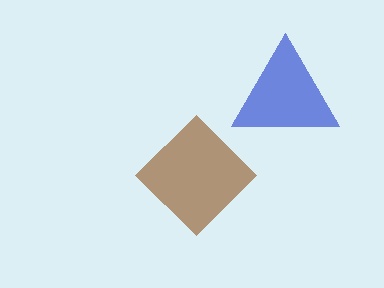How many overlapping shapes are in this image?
There are 2 overlapping shapes in the image.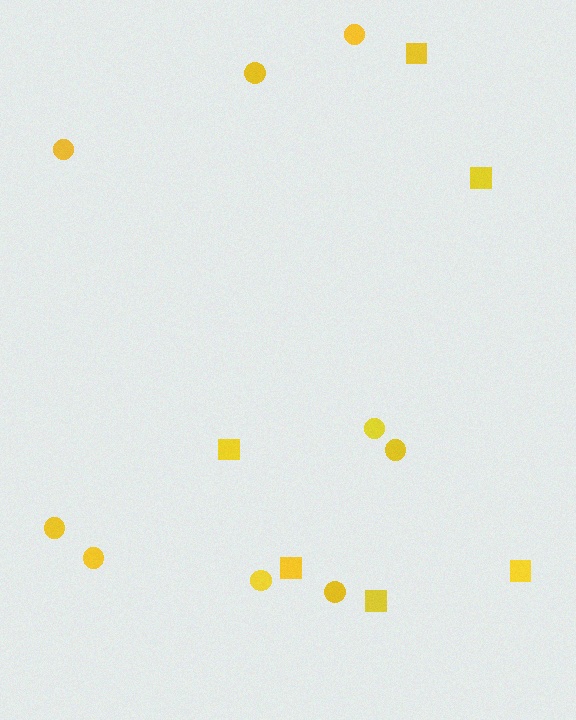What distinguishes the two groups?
There are 2 groups: one group of squares (6) and one group of circles (9).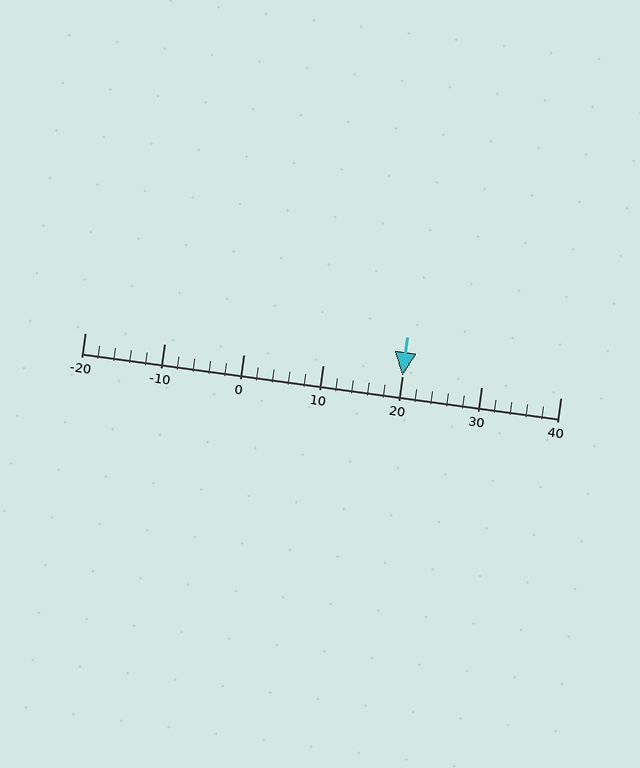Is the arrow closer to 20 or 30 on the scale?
The arrow is closer to 20.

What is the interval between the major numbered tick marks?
The major tick marks are spaced 10 units apart.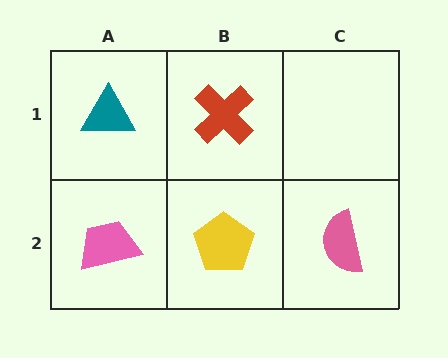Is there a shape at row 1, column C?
No, that cell is empty.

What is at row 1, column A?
A teal triangle.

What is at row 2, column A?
A pink trapezoid.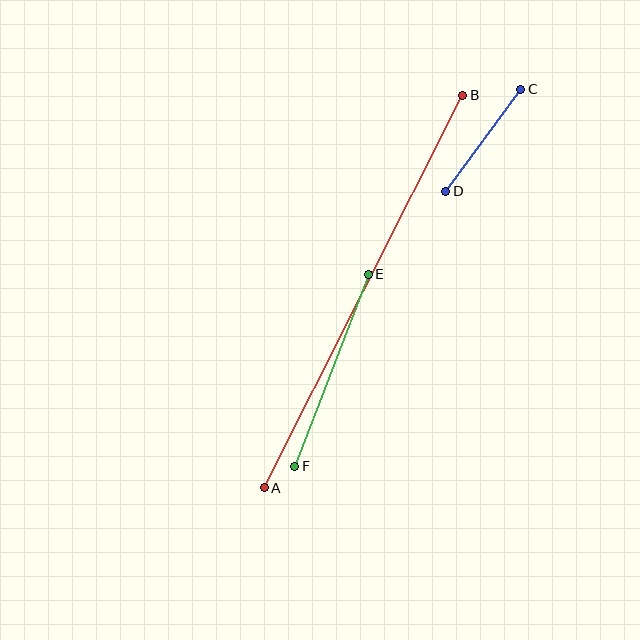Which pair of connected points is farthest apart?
Points A and B are farthest apart.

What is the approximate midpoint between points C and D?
The midpoint is at approximately (483, 140) pixels.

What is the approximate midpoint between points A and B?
The midpoint is at approximately (364, 291) pixels.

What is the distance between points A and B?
The distance is approximately 439 pixels.